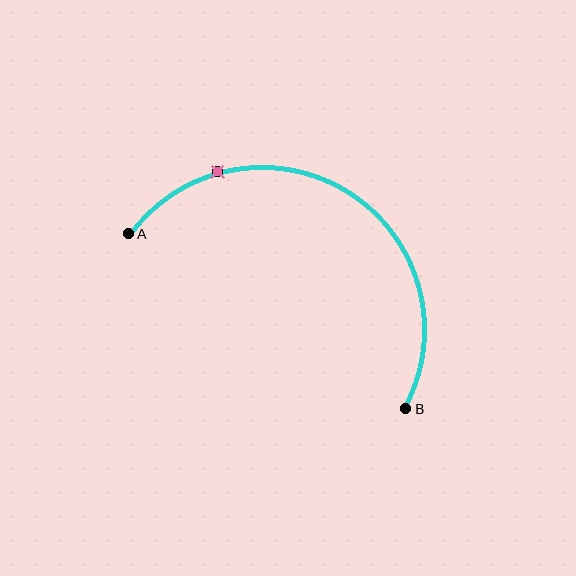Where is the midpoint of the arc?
The arc midpoint is the point on the curve farthest from the straight line joining A and B. It sits above that line.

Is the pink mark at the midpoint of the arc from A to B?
No. The pink mark lies on the arc but is closer to endpoint A. The arc midpoint would be at the point on the curve equidistant along the arc from both A and B.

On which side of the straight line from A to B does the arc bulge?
The arc bulges above the straight line connecting A and B.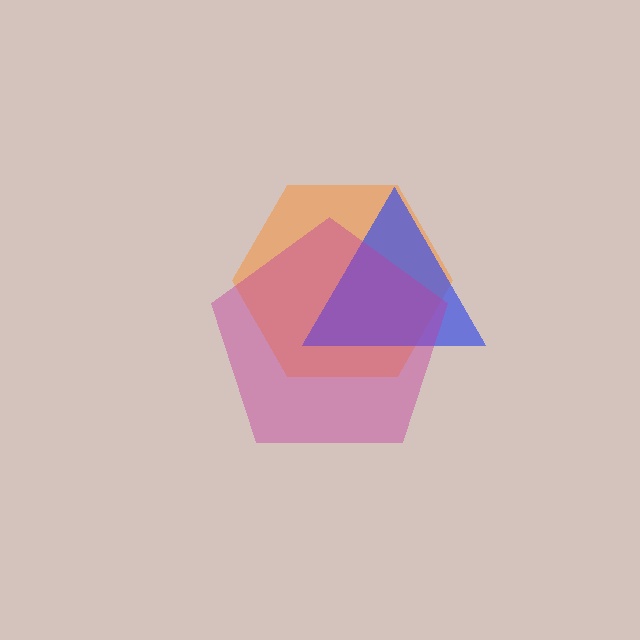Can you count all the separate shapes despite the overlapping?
Yes, there are 3 separate shapes.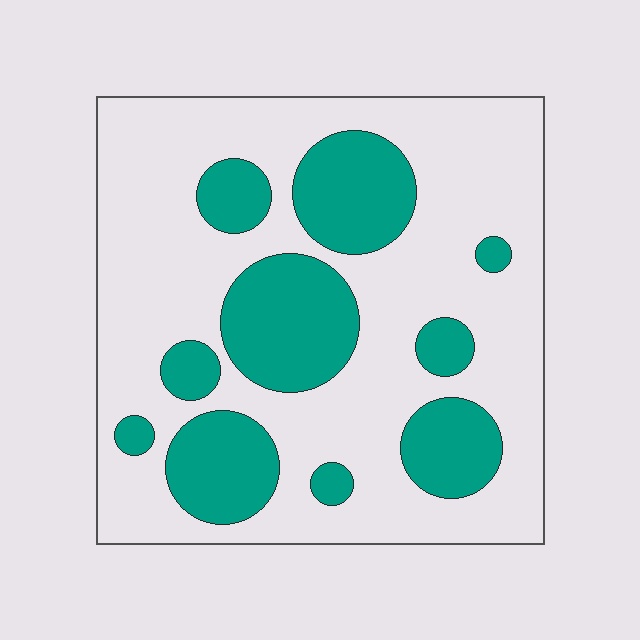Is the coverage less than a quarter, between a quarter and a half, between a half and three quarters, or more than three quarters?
Between a quarter and a half.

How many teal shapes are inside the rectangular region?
10.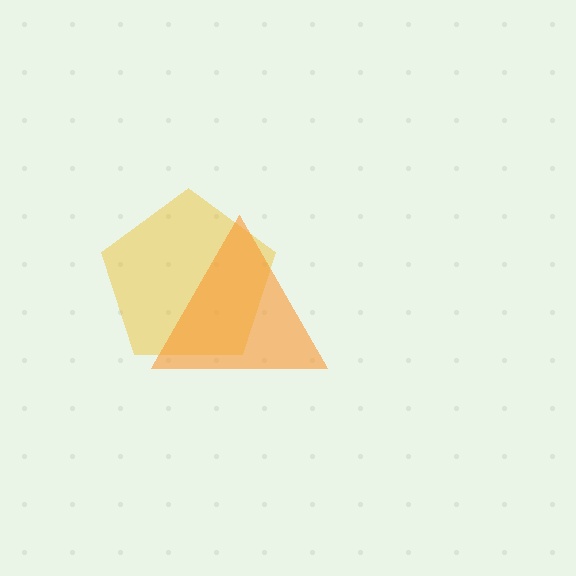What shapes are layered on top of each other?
The layered shapes are: a yellow pentagon, an orange triangle.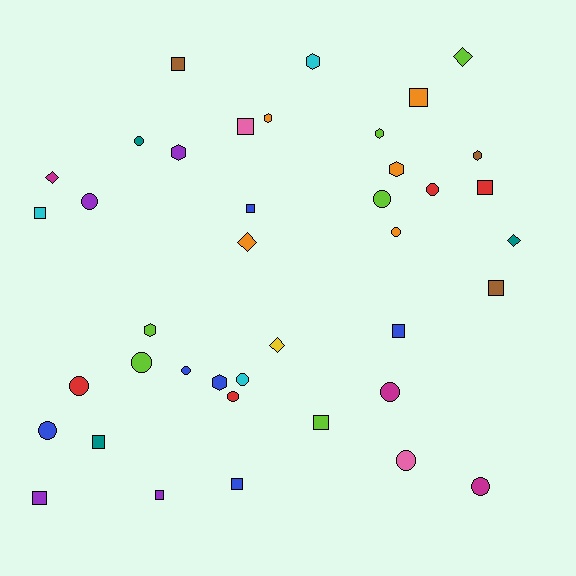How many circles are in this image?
There are 14 circles.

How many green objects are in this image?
There are no green objects.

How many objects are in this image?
There are 40 objects.